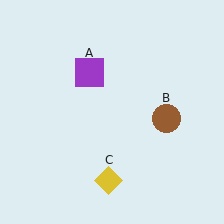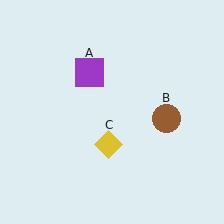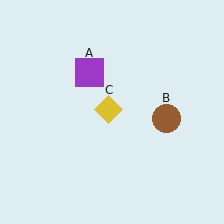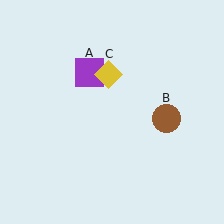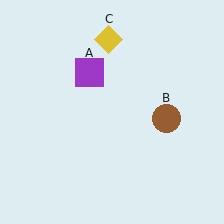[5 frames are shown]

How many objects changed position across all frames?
1 object changed position: yellow diamond (object C).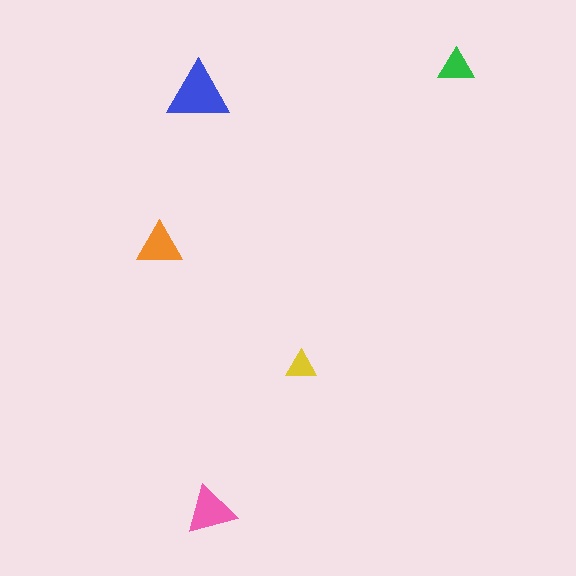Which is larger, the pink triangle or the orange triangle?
The pink one.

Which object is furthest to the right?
The green triangle is rightmost.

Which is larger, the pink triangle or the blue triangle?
The blue one.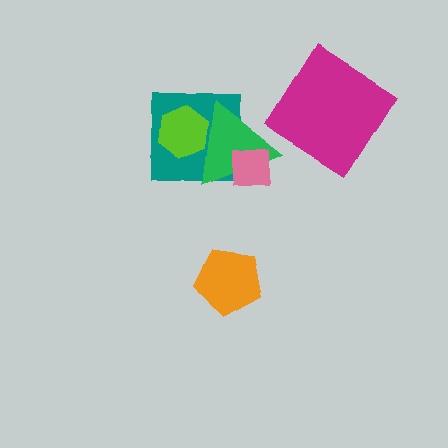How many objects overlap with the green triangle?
3 objects overlap with the green triangle.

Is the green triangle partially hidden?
Yes, it is partially covered by another shape.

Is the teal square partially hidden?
Yes, it is partially covered by another shape.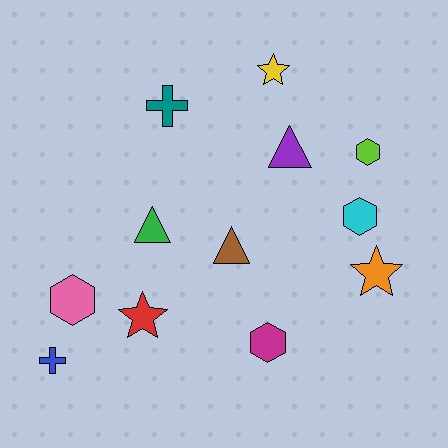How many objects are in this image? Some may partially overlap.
There are 12 objects.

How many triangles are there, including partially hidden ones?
There are 3 triangles.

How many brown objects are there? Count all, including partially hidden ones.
There is 1 brown object.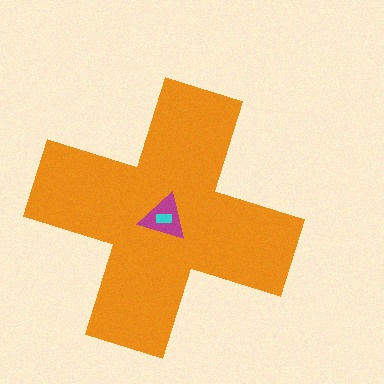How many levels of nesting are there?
3.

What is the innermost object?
The cyan rectangle.